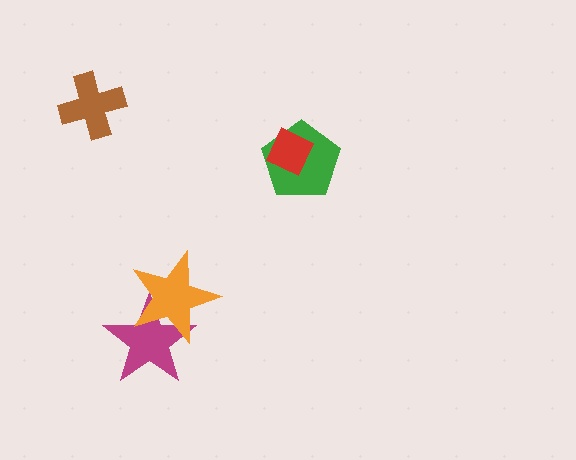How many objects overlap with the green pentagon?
1 object overlaps with the green pentagon.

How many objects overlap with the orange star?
1 object overlaps with the orange star.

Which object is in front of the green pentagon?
The red diamond is in front of the green pentagon.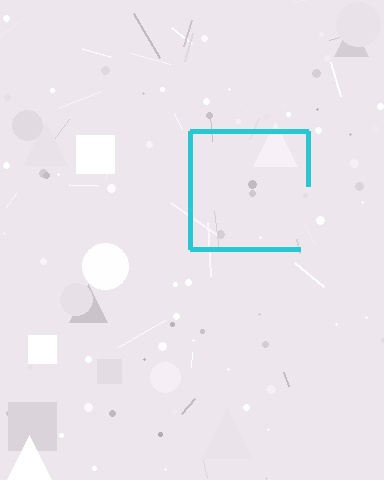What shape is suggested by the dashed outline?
The dashed outline suggests a square.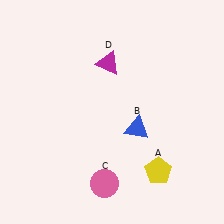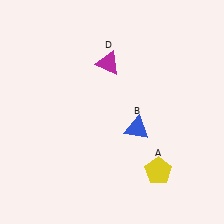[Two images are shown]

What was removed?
The pink circle (C) was removed in Image 2.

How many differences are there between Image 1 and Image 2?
There is 1 difference between the two images.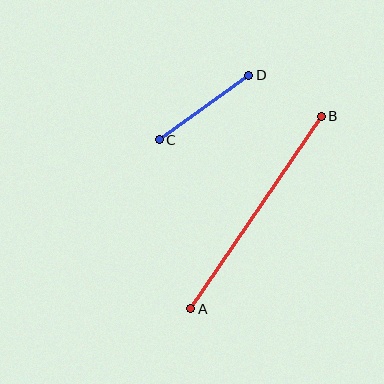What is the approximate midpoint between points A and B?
The midpoint is at approximately (256, 213) pixels.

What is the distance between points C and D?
The distance is approximately 110 pixels.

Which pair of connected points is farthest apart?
Points A and B are farthest apart.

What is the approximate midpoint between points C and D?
The midpoint is at approximately (204, 107) pixels.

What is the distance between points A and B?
The distance is approximately 232 pixels.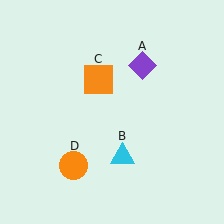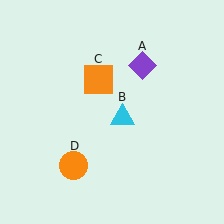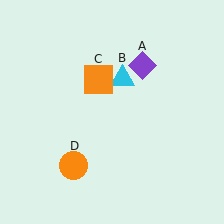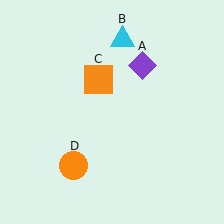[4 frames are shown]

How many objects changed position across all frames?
1 object changed position: cyan triangle (object B).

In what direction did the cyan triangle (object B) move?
The cyan triangle (object B) moved up.